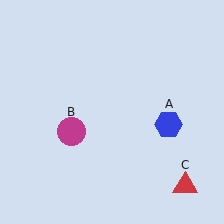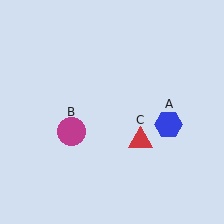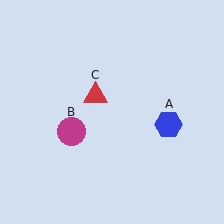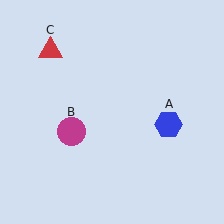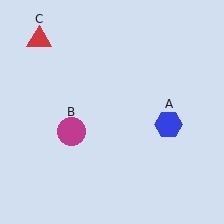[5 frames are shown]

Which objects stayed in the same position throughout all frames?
Blue hexagon (object A) and magenta circle (object B) remained stationary.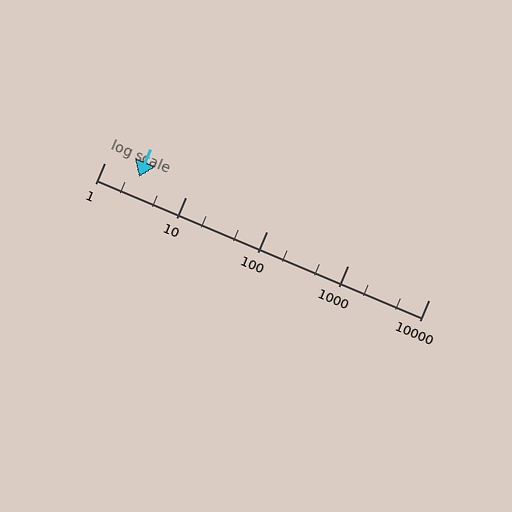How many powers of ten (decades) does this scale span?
The scale spans 4 decades, from 1 to 10000.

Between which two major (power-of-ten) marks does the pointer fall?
The pointer is between 1 and 10.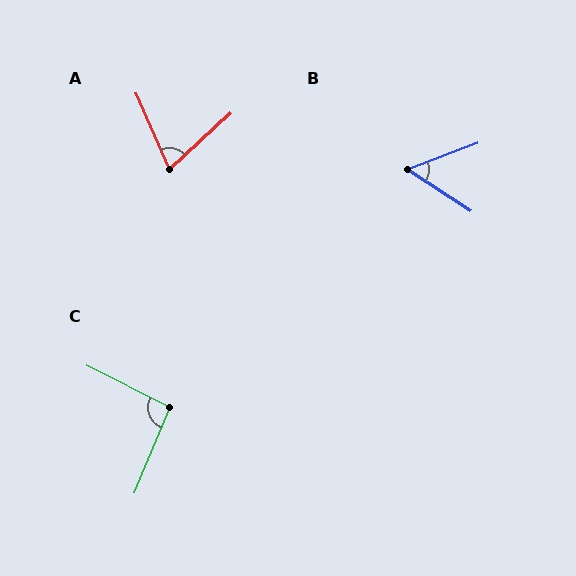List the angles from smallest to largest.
B (54°), A (71°), C (94°).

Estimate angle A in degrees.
Approximately 71 degrees.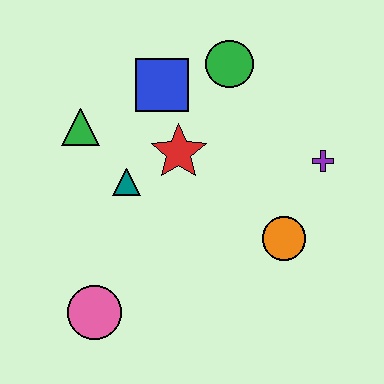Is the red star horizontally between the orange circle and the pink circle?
Yes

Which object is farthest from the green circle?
The pink circle is farthest from the green circle.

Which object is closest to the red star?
The teal triangle is closest to the red star.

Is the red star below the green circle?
Yes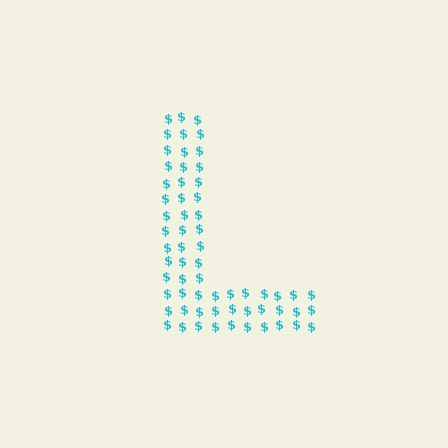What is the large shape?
The large shape is the letter L.